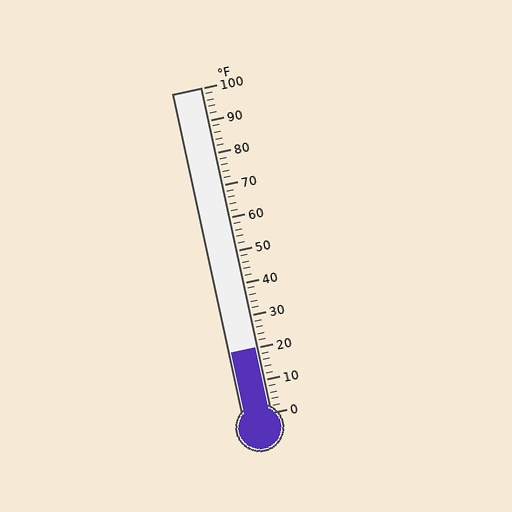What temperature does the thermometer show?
The thermometer shows approximately 20°F.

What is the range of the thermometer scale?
The thermometer scale ranges from 0°F to 100°F.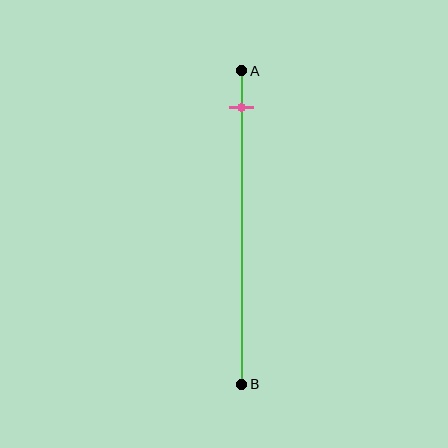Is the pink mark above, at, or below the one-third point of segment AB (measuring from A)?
The pink mark is above the one-third point of segment AB.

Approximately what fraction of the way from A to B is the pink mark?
The pink mark is approximately 10% of the way from A to B.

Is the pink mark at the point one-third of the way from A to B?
No, the mark is at about 10% from A, not at the 33% one-third point.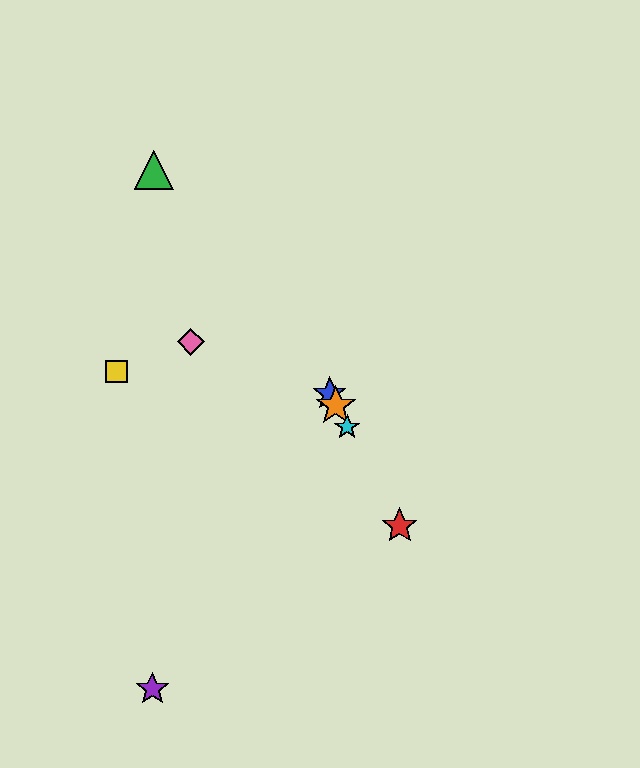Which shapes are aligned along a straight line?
The red star, the blue star, the orange star, the cyan star are aligned along a straight line.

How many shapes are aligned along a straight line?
4 shapes (the red star, the blue star, the orange star, the cyan star) are aligned along a straight line.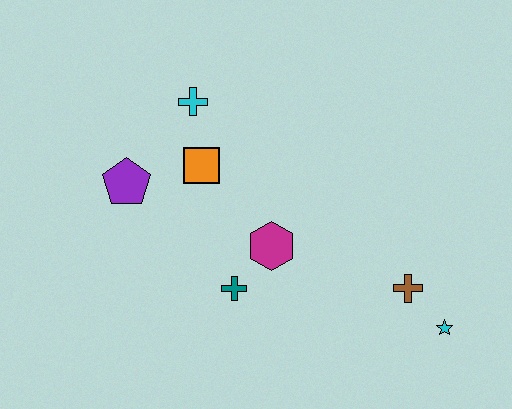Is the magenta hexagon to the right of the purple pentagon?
Yes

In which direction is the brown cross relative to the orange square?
The brown cross is to the right of the orange square.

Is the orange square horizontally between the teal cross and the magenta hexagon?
No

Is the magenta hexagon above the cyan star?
Yes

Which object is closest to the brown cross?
The cyan star is closest to the brown cross.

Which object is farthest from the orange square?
The cyan star is farthest from the orange square.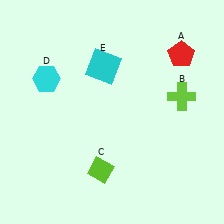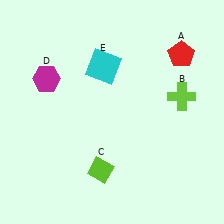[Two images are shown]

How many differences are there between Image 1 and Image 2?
There is 1 difference between the two images.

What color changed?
The hexagon (D) changed from cyan in Image 1 to magenta in Image 2.